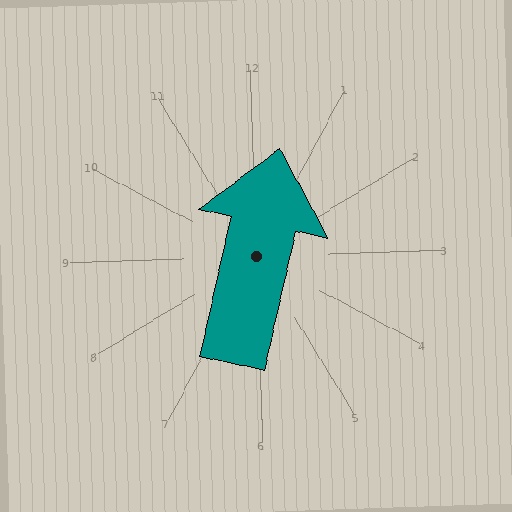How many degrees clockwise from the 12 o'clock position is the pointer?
Approximately 15 degrees.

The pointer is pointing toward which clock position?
Roughly 12 o'clock.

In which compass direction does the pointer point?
North.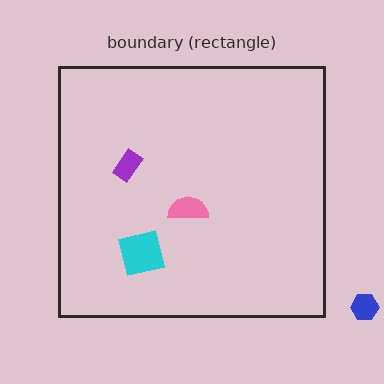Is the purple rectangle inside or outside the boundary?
Inside.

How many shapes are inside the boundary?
3 inside, 1 outside.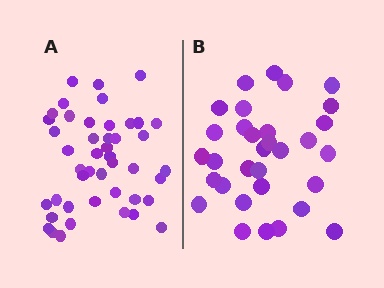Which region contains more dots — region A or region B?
Region A (the left region) has more dots.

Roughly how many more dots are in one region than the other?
Region A has approximately 15 more dots than region B.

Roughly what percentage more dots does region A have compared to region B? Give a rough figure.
About 40% more.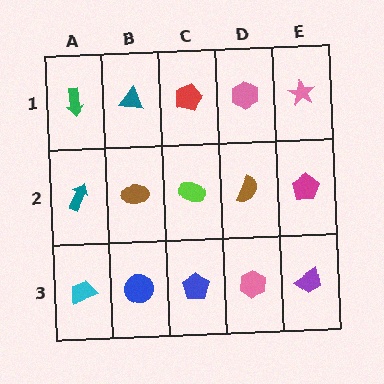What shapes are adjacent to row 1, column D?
A brown semicircle (row 2, column D), a red pentagon (row 1, column C), a pink star (row 1, column E).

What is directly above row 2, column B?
A teal triangle.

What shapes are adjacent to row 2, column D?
A pink hexagon (row 1, column D), a pink hexagon (row 3, column D), a lime ellipse (row 2, column C), a magenta pentagon (row 2, column E).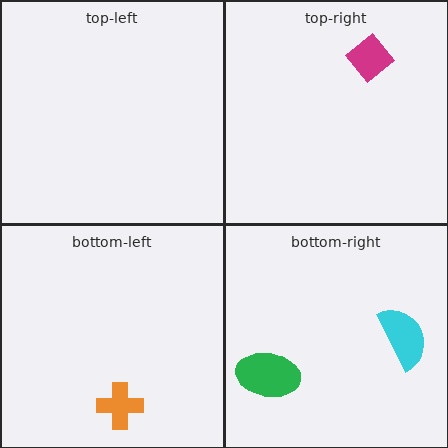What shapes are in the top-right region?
The magenta diamond.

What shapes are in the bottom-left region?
The orange cross.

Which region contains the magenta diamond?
The top-right region.